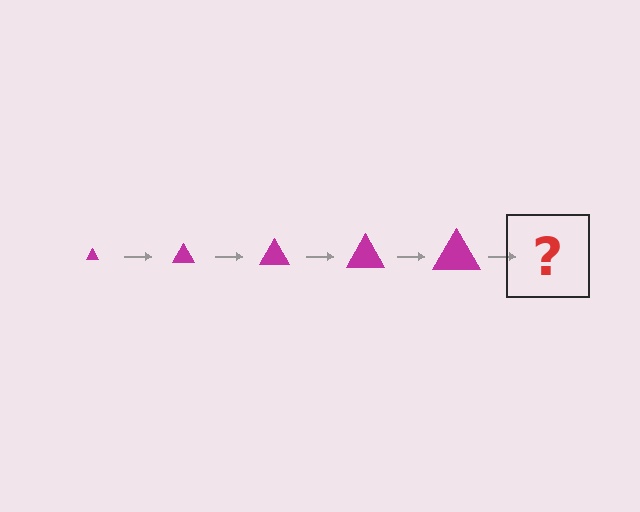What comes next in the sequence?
The next element should be a magenta triangle, larger than the previous one.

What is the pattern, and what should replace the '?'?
The pattern is that the triangle gets progressively larger each step. The '?' should be a magenta triangle, larger than the previous one.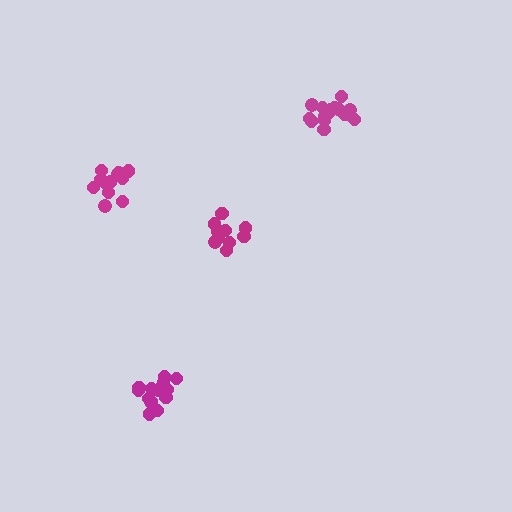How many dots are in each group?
Group 1: 14 dots, Group 2: 14 dots, Group 3: 12 dots, Group 4: 16 dots (56 total).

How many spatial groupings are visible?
There are 4 spatial groupings.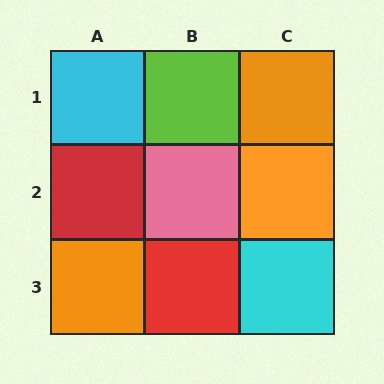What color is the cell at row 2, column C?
Orange.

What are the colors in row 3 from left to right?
Orange, red, cyan.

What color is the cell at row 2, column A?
Red.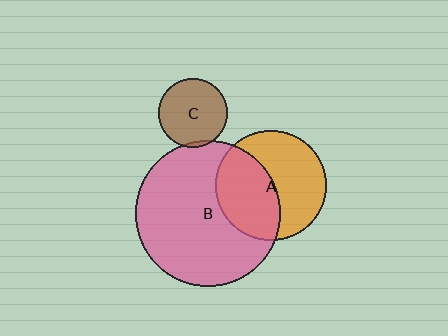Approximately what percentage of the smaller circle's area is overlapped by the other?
Approximately 45%.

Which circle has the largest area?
Circle B (pink).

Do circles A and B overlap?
Yes.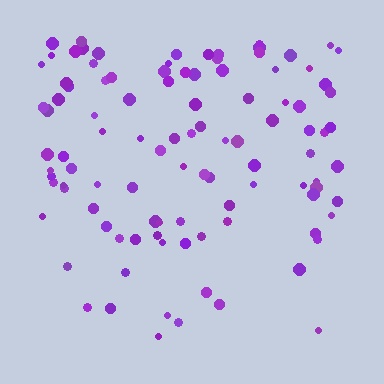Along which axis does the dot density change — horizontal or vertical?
Vertical.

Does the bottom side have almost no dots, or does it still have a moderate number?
Still a moderate number, just noticeably fewer than the top.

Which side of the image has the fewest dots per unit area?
The bottom.